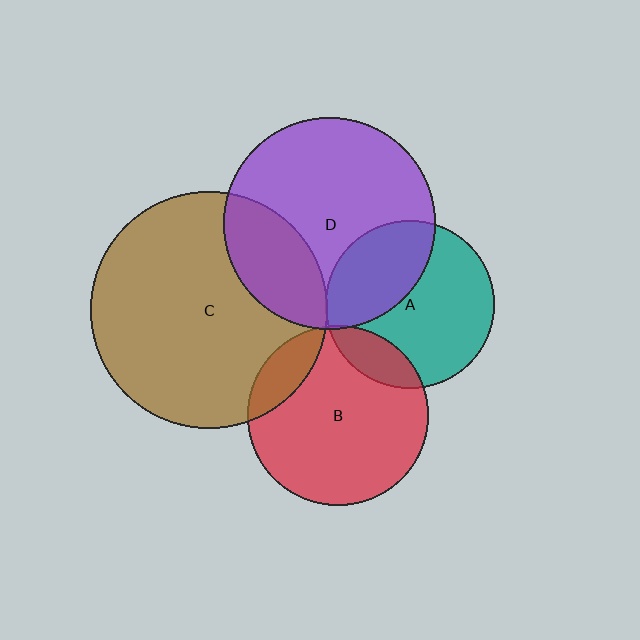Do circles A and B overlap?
Yes.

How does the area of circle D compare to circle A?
Approximately 1.6 times.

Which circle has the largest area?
Circle C (brown).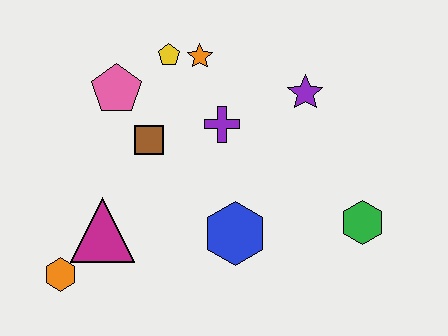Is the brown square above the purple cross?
No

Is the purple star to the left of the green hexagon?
Yes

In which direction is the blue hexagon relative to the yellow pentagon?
The blue hexagon is below the yellow pentagon.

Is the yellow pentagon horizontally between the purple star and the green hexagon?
No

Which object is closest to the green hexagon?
The blue hexagon is closest to the green hexagon.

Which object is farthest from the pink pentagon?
The green hexagon is farthest from the pink pentagon.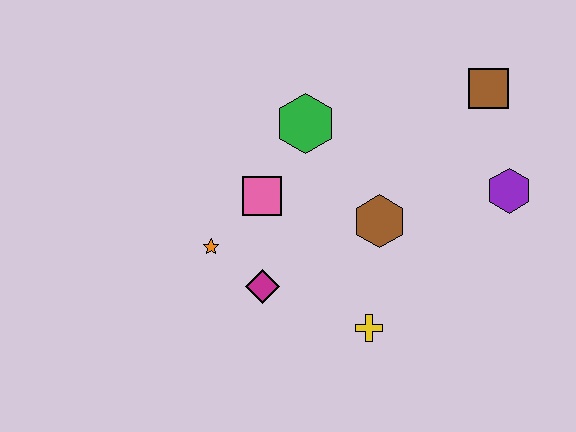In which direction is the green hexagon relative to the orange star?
The green hexagon is above the orange star.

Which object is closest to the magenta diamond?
The orange star is closest to the magenta diamond.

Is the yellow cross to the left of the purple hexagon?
Yes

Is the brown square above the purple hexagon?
Yes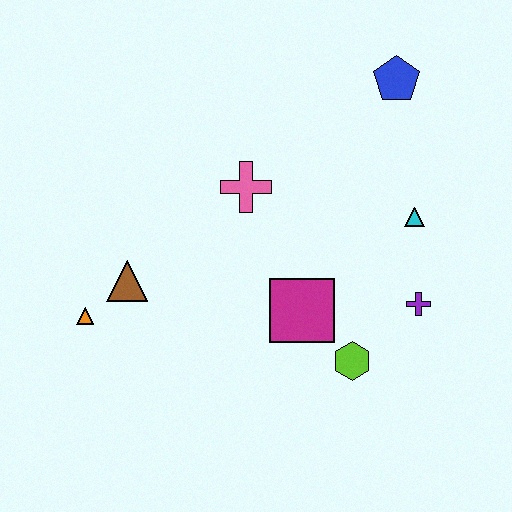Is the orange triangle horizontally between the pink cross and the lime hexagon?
No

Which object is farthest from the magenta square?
The blue pentagon is farthest from the magenta square.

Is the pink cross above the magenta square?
Yes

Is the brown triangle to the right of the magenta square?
No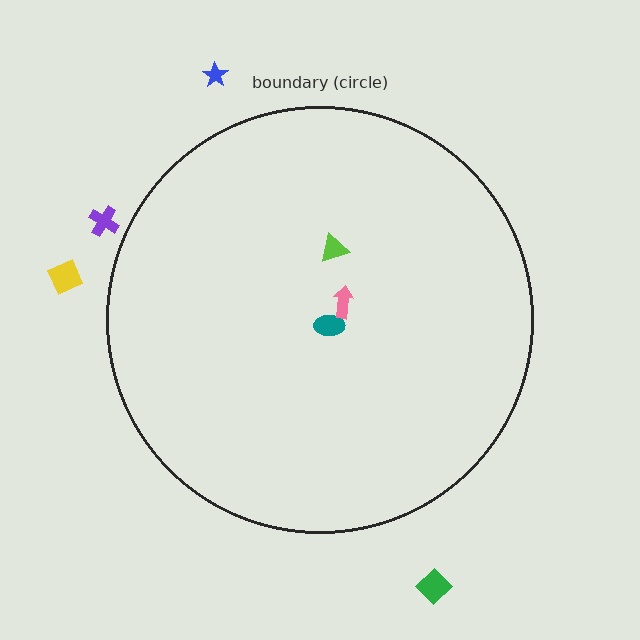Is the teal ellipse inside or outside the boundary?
Inside.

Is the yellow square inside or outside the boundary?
Outside.